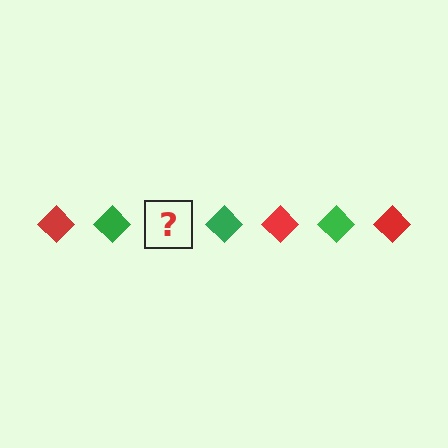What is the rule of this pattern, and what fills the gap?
The rule is that the pattern cycles through red, green diamonds. The gap should be filled with a red diamond.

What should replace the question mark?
The question mark should be replaced with a red diamond.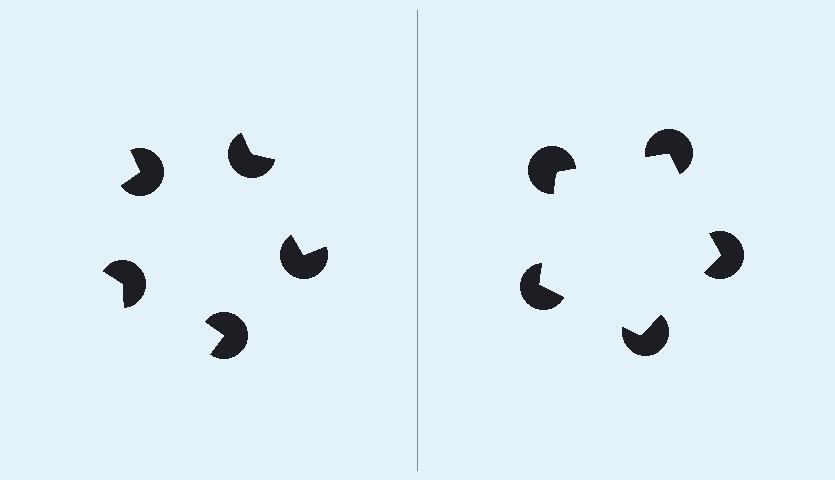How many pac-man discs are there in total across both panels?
10 — 5 on each side.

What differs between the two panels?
The pac-man discs are positioned identically on both sides; only the wedge orientations differ. On the right they align to a pentagon; on the left they are misaligned.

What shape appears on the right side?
An illusory pentagon.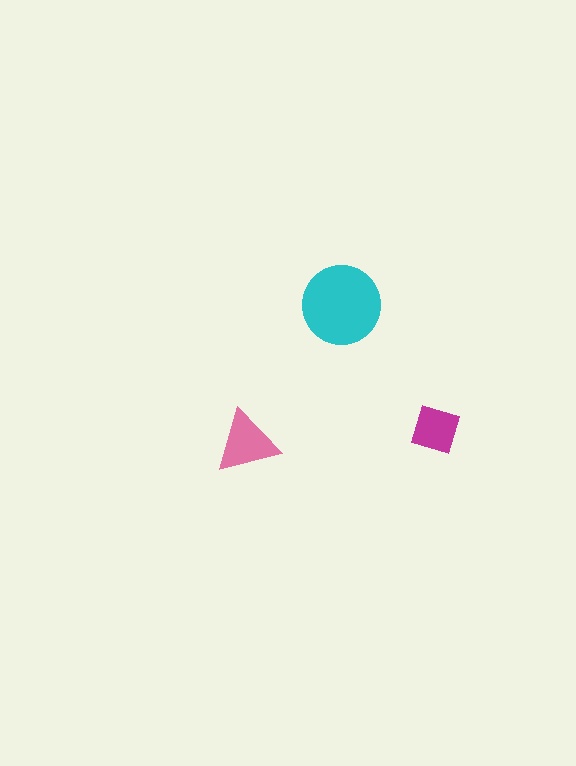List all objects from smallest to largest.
The magenta square, the pink triangle, the cyan circle.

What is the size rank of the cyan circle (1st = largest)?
1st.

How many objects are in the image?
There are 3 objects in the image.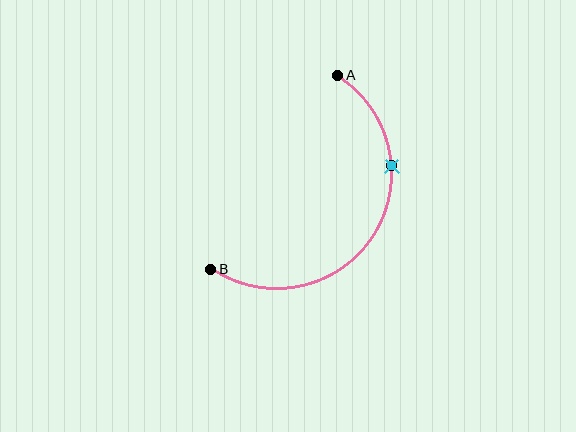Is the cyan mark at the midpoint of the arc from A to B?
No. The cyan mark lies on the arc but is closer to endpoint A. The arc midpoint would be at the point on the curve equidistant along the arc from both A and B.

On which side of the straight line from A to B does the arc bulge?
The arc bulges to the right of the straight line connecting A and B.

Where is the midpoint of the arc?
The arc midpoint is the point on the curve farthest from the straight line joining A and B. It sits to the right of that line.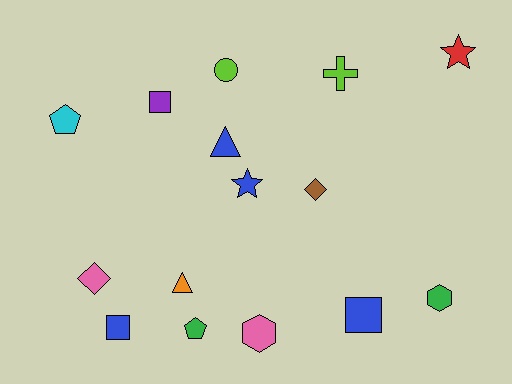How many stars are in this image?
There are 2 stars.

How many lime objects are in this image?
There are 2 lime objects.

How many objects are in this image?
There are 15 objects.